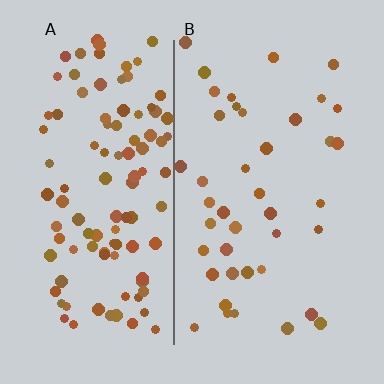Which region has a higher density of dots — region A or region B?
A (the left).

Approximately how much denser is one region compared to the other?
Approximately 2.6× — region A over region B.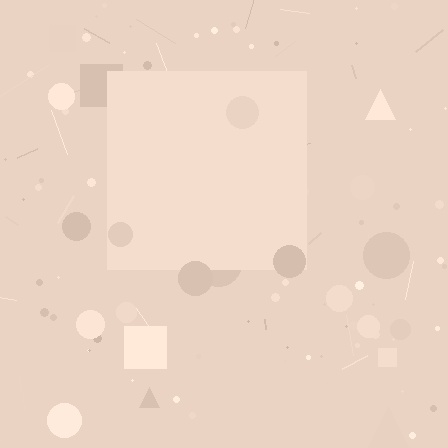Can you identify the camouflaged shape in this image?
The camouflaged shape is a square.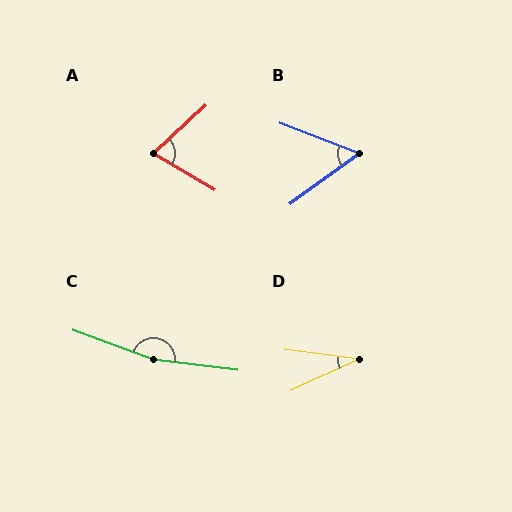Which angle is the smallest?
D, at approximately 32 degrees.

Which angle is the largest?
C, at approximately 167 degrees.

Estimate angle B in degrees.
Approximately 57 degrees.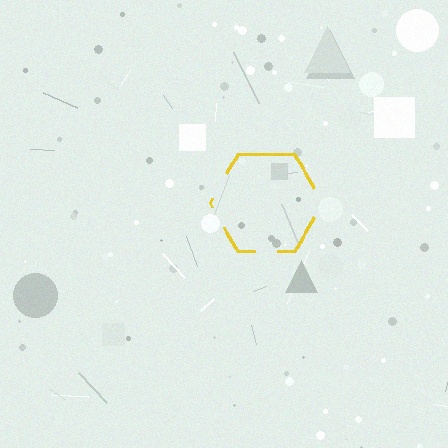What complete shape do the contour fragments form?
The contour fragments form a hexagon.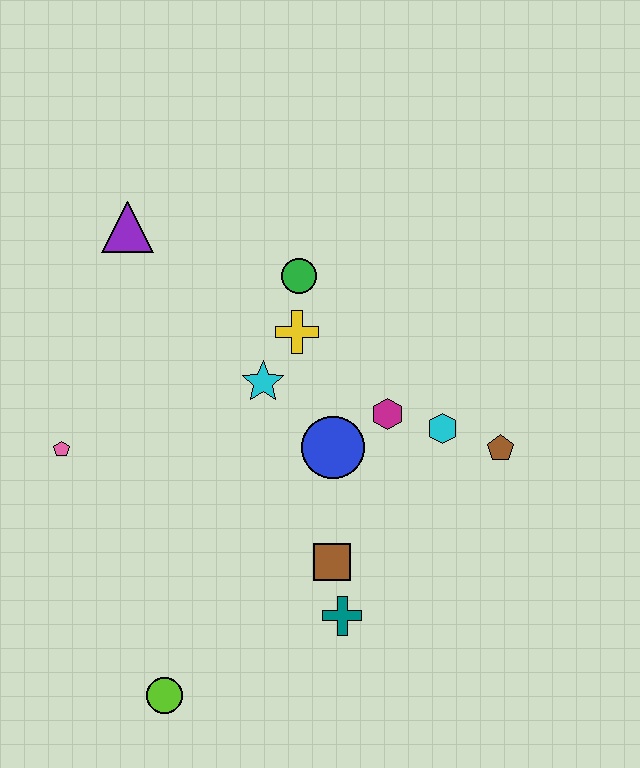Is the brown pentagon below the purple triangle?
Yes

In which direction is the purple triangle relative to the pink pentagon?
The purple triangle is above the pink pentagon.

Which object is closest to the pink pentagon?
The cyan star is closest to the pink pentagon.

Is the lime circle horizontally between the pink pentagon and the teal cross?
Yes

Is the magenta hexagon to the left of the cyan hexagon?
Yes